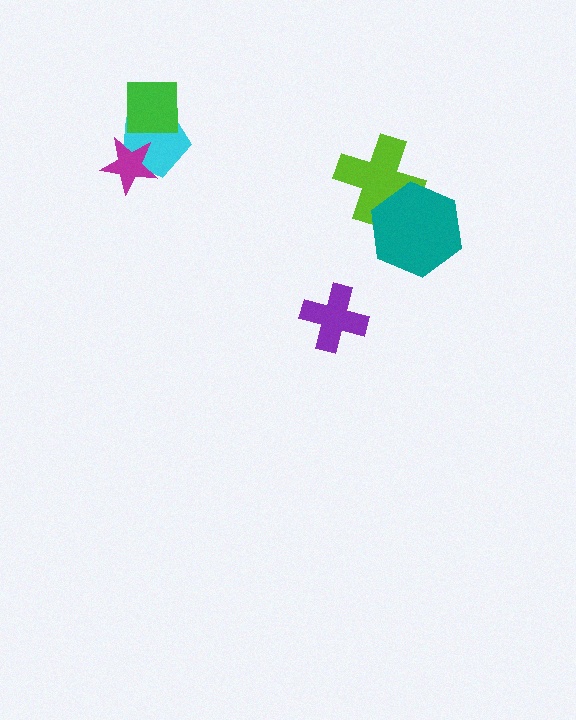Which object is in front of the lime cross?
The teal hexagon is in front of the lime cross.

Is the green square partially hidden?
No, no other shape covers it.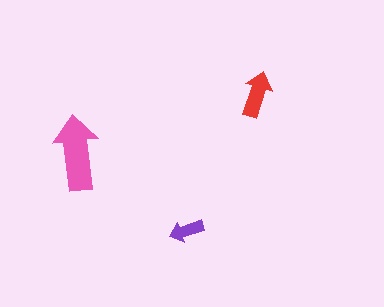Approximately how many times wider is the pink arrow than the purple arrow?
About 2 times wider.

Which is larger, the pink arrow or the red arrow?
The pink one.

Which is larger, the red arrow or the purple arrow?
The red one.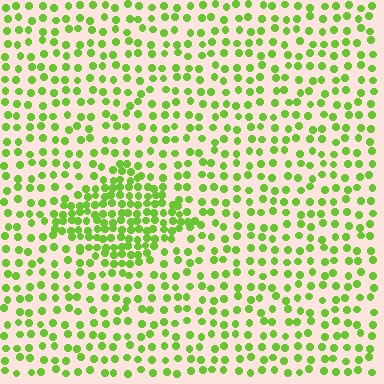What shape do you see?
I see a diamond.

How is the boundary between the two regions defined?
The boundary is defined by a change in element density (approximately 2.1x ratio). All elements are the same color, size, and shape.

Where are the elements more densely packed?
The elements are more densely packed inside the diamond boundary.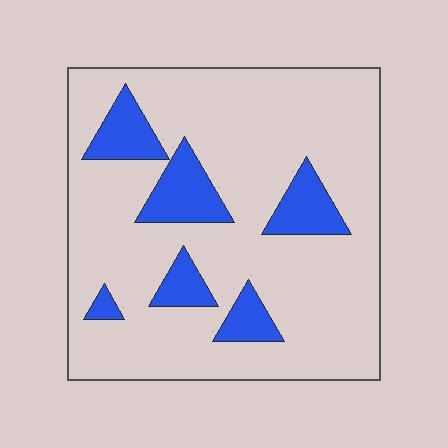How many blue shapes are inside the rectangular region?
6.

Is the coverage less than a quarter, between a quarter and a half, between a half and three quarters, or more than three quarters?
Less than a quarter.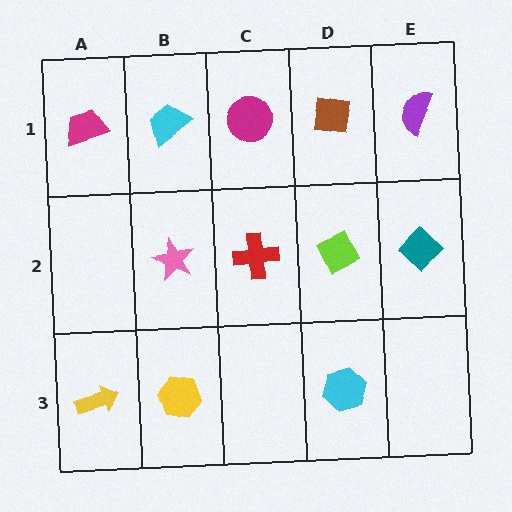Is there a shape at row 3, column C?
No, that cell is empty.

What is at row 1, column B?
A cyan trapezoid.